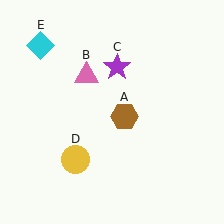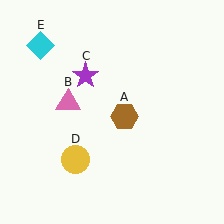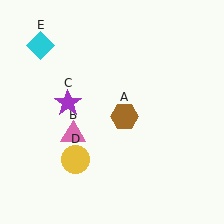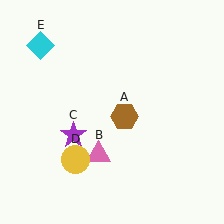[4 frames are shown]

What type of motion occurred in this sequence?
The pink triangle (object B), purple star (object C) rotated counterclockwise around the center of the scene.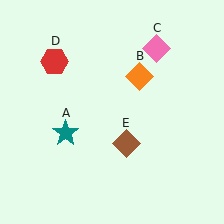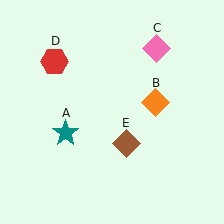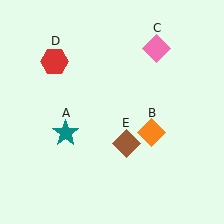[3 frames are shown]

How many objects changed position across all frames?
1 object changed position: orange diamond (object B).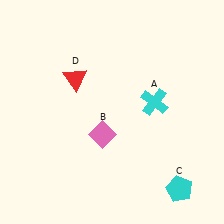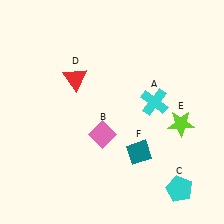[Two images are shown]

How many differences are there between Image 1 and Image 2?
There are 2 differences between the two images.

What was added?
A lime star (E), a teal diamond (F) were added in Image 2.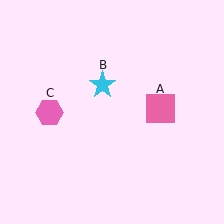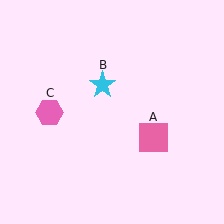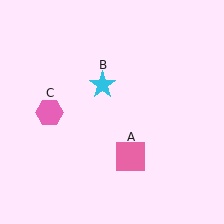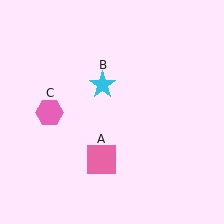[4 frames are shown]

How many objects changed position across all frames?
1 object changed position: pink square (object A).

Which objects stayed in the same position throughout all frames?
Cyan star (object B) and pink hexagon (object C) remained stationary.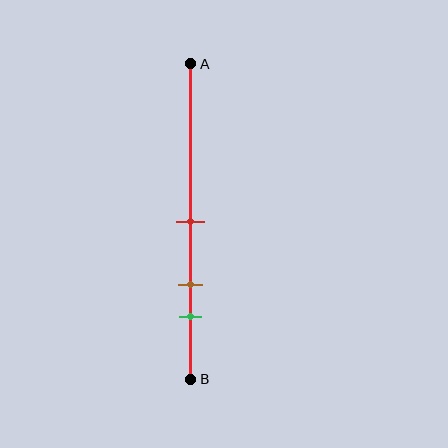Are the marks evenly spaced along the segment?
Yes, the marks are approximately evenly spaced.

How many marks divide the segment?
There are 3 marks dividing the segment.